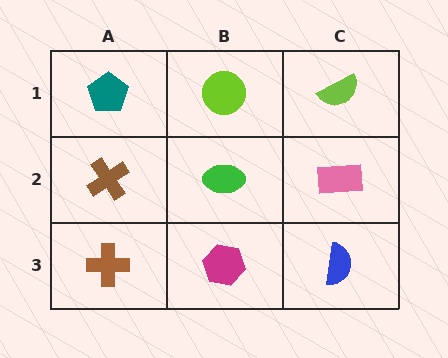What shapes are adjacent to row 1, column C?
A pink rectangle (row 2, column C), a lime circle (row 1, column B).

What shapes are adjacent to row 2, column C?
A lime semicircle (row 1, column C), a blue semicircle (row 3, column C), a green ellipse (row 2, column B).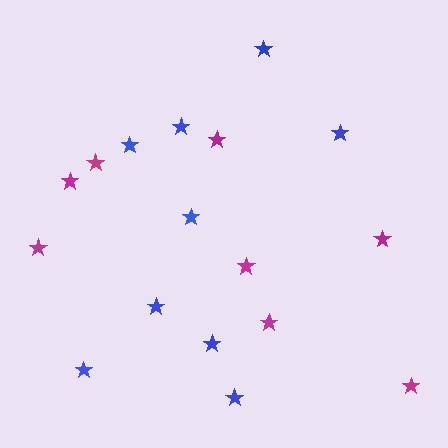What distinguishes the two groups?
There are 2 groups: one group of magenta stars (8) and one group of blue stars (9).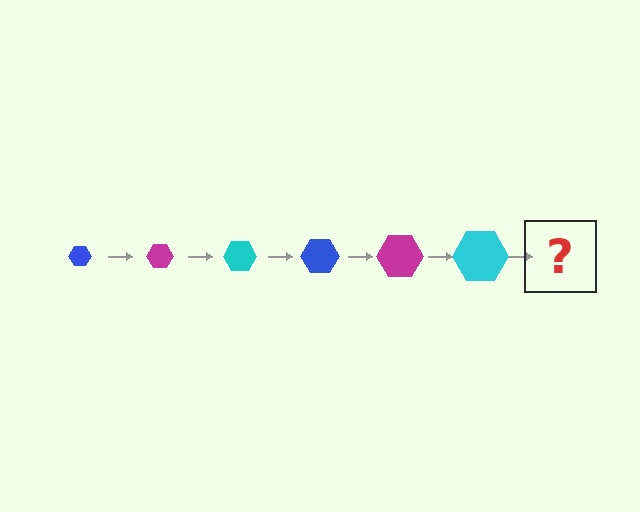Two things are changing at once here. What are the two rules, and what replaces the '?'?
The two rules are that the hexagon grows larger each step and the color cycles through blue, magenta, and cyan. The '?' should be a blue hexagon, larger than the previous one.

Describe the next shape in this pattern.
It should be a blue hexagon, larger than the previous one.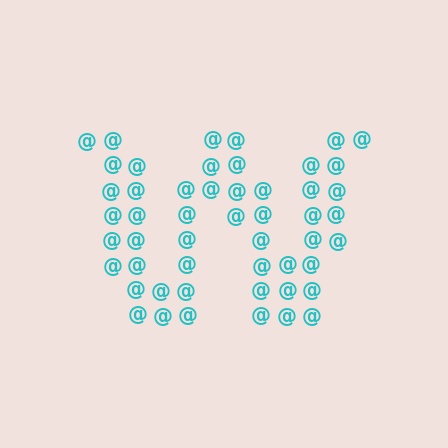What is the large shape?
The large shape is the letter W.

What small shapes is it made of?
It is made of small at signs.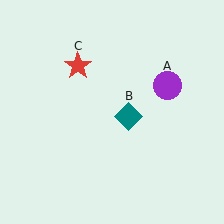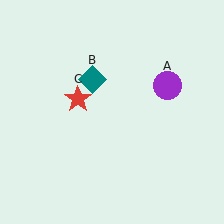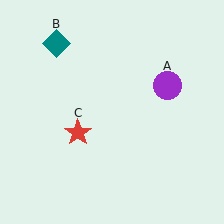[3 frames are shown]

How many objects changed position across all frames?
2 objects changed position: teal diamond (object B), red star (object C).